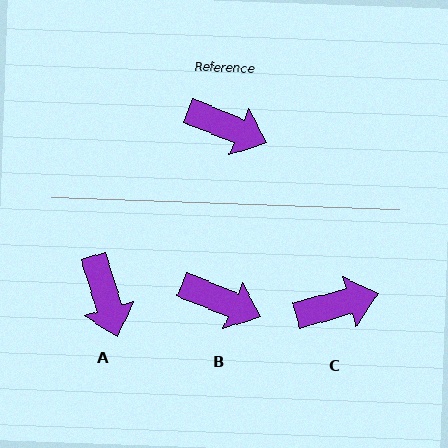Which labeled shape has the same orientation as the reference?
B.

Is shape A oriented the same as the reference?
No, it is off by about 50 degrees.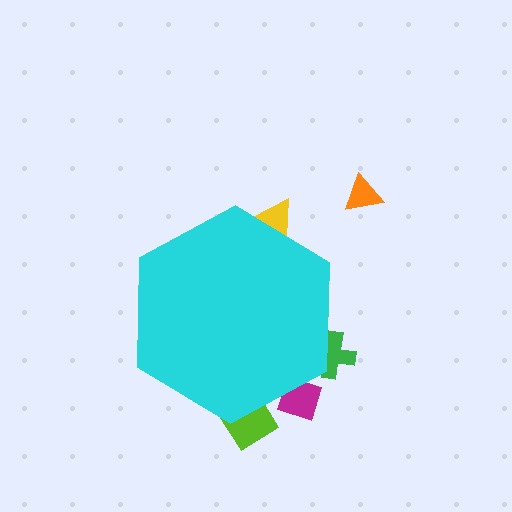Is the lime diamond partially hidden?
Yes, the lime diamond is partially hidden behind the cyan hexagon.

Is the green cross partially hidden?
Yes, the green cross is partially hidden behind the cyan hexagon.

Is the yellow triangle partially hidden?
Yes, the yellow triangle is partially hidden behind the cyan hexagon.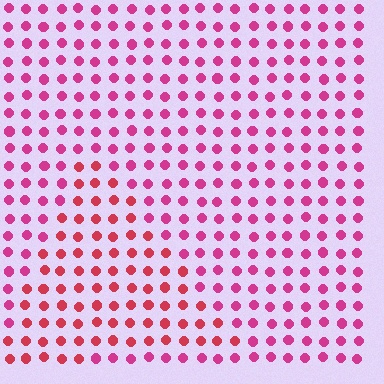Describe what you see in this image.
The image is filled with small magenta elements in a uniform arrangement. A triangle-shaped region is visible where the elements are tinted to a slightly different hue, forming a subtle color boundary.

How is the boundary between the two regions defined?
The boundary is defined purely by a slight shift in hue (about 25 degrees). Spacing, size, and orientation are identical on both sides.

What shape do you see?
I see a triangle.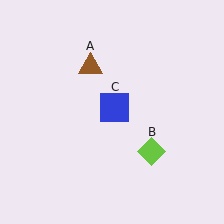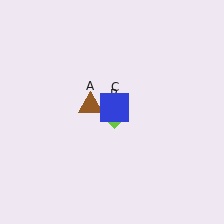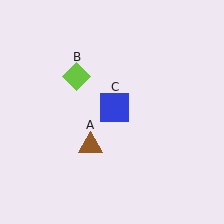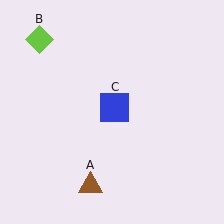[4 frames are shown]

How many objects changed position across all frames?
2 objects changed position: brown triangle (object A), lime diamond (object B).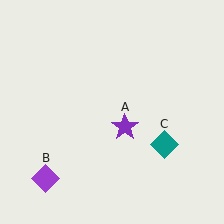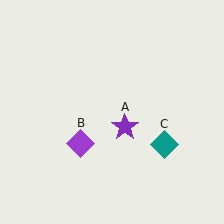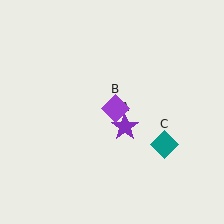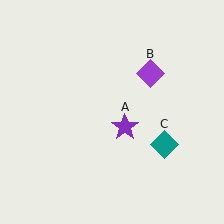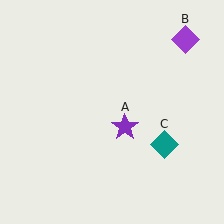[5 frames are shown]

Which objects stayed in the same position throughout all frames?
Purple star (object A) and teal diamond (object C) remained stationary.